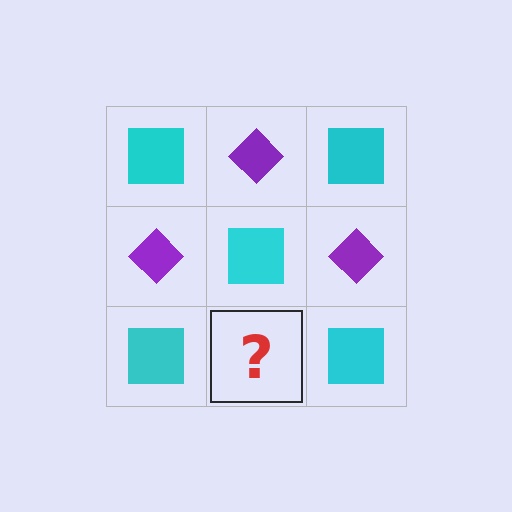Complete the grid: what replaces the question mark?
The question mark should be replaced with a purple diamond.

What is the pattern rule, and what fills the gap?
The rule is that it alternates cyan square and purple diamond in a checkerboard pattern. The gap should be filled with a purple diamond.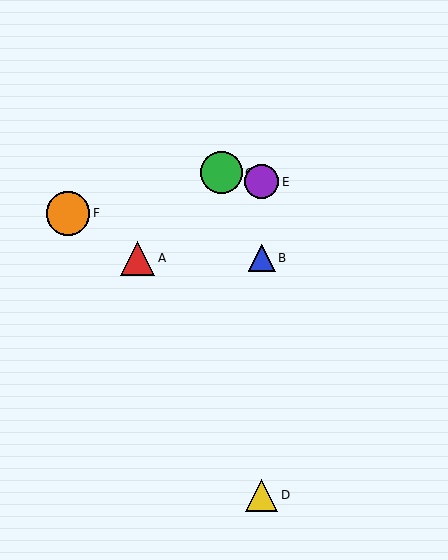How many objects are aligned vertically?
3 objects (B, D, E) are aligned vertically.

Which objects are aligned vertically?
Objects B, D, E are aligned vertically.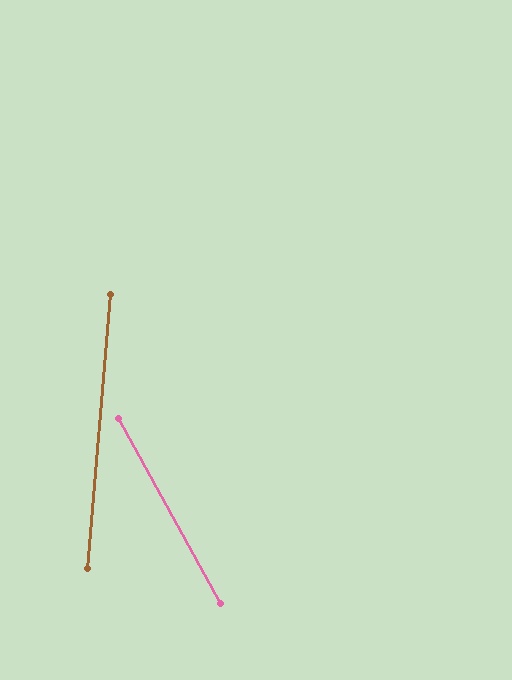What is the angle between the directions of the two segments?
Approximately 34 degrees.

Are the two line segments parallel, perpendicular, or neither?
Neither parallel nor perpendicular — they differ by about 34°.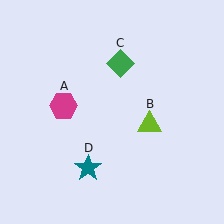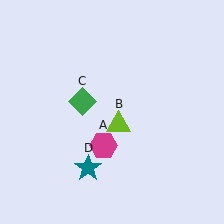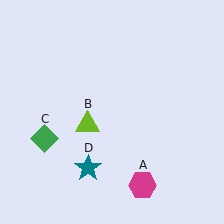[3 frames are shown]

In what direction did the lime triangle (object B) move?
The lime triangle (object B) moved left.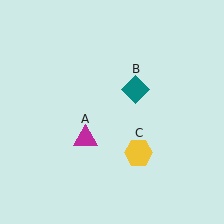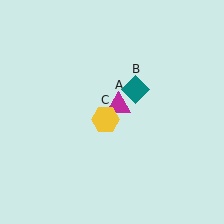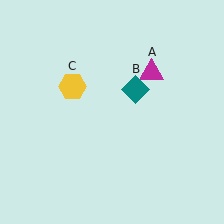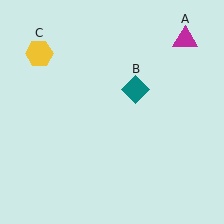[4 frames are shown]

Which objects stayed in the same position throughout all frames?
Teal diamond (object B) remained stationary.